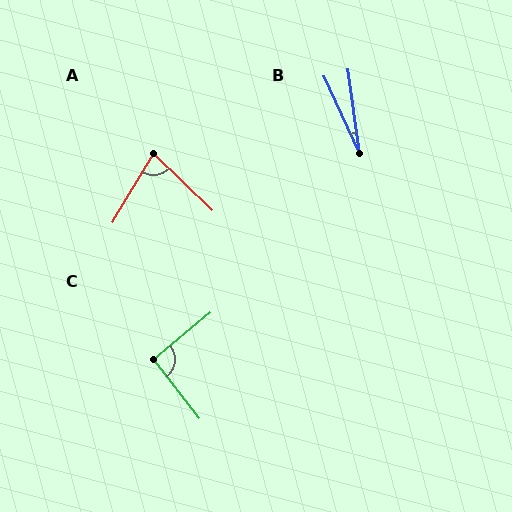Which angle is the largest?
C, at approximately 92 degrees.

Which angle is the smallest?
B, at approximately 17 degrees.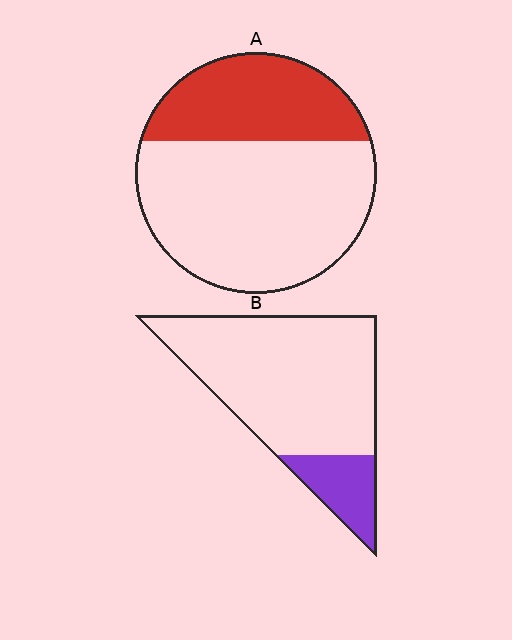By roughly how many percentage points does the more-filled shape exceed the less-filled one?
By roughly 15 percentage points (A over B).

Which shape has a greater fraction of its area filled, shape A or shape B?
Shape A.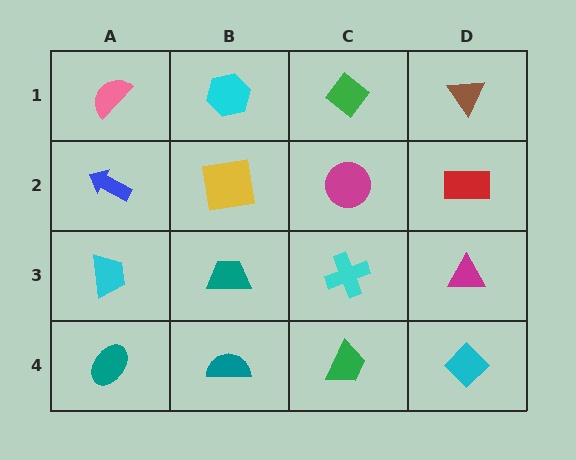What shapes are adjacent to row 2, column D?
A brown triangle (row 1, column D), a magenta triangle (row 3, column D), a magenta circle (row 2, column C).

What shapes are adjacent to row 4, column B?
A teal trapezoid (row 3, column B), a teal ellipse (row 4, column A), a green trapezoid (row 4, column C).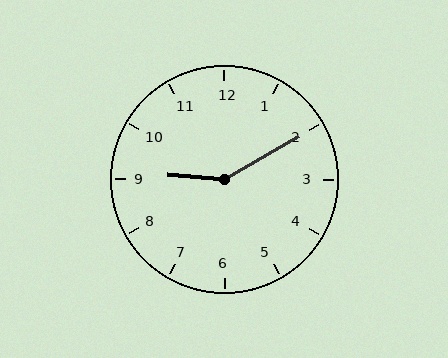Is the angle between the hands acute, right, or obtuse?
It is obtuse.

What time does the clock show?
9:10.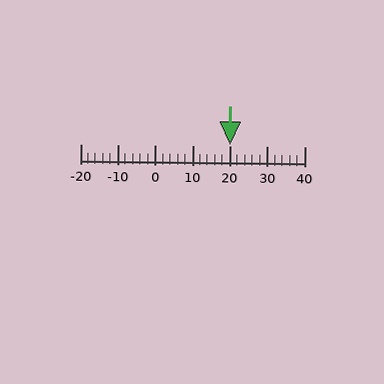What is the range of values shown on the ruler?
The ruler shows values from -20 to 40.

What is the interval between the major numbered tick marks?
The major tick marks are spaced 10 units apart.